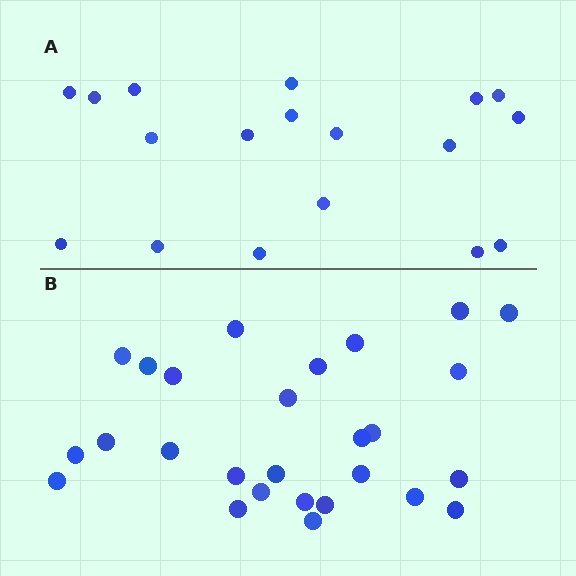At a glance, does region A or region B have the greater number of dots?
Region B (the bottom region) has more dots.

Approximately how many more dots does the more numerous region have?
Region B has roughly 8 or so more dots than region A.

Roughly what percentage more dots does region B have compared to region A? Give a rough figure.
About 50% more.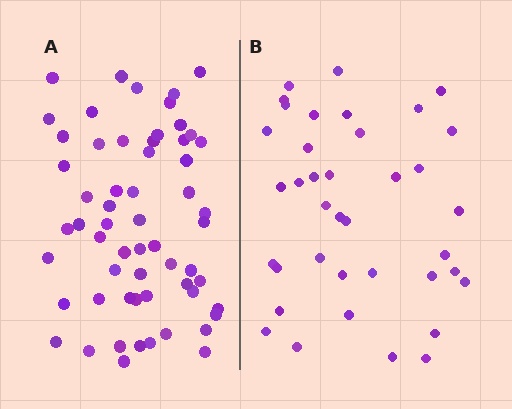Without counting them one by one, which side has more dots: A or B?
Region A (the left region) has more dots.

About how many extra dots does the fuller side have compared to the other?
Region A has approximately 20 more dots than region B.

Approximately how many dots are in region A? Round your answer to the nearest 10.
About 60 dots. (The exact count is 59, which rounds to 60.)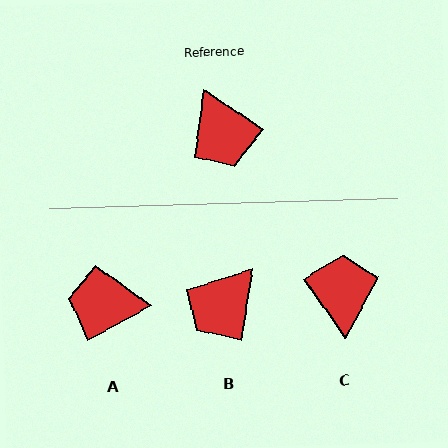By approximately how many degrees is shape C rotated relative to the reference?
Approximately 160 degrees counter-clockwise.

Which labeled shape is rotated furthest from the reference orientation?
C, about 160 degrees away.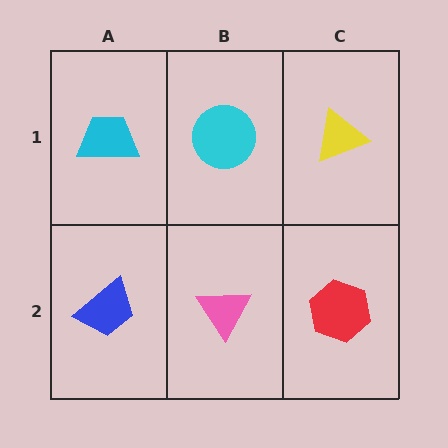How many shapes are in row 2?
3 shapes.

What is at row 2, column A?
A blue trapezoid.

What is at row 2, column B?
A pink triangle.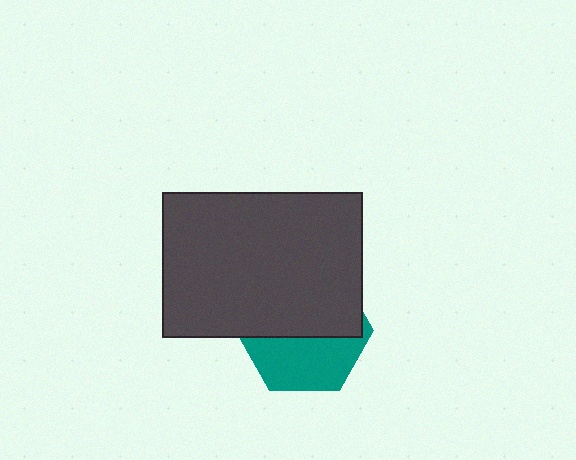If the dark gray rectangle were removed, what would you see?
You would see the complete teal hexagon.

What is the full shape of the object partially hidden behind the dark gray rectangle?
The partially hidden object is a teal hexagon.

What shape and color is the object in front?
The object in front is a dark gray rectangle.